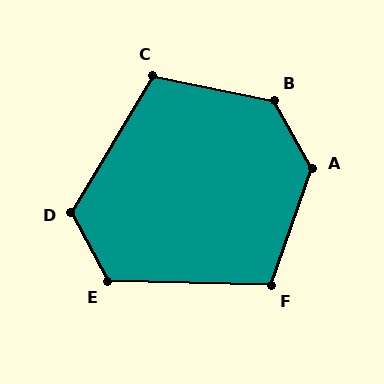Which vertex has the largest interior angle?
A, at approximately 131 degrees.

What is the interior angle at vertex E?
Approximately 120 degrees (obtuse).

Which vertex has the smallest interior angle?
F, at approximately 108 degrees.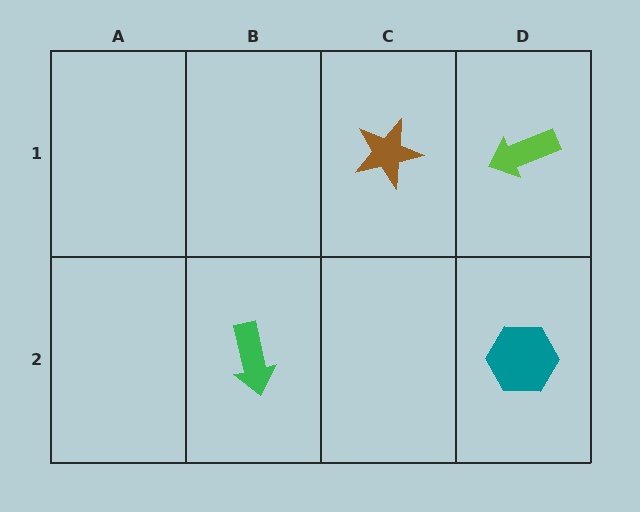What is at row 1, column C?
A brown star.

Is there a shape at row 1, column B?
No, that cell is empty.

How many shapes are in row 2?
2 shapes.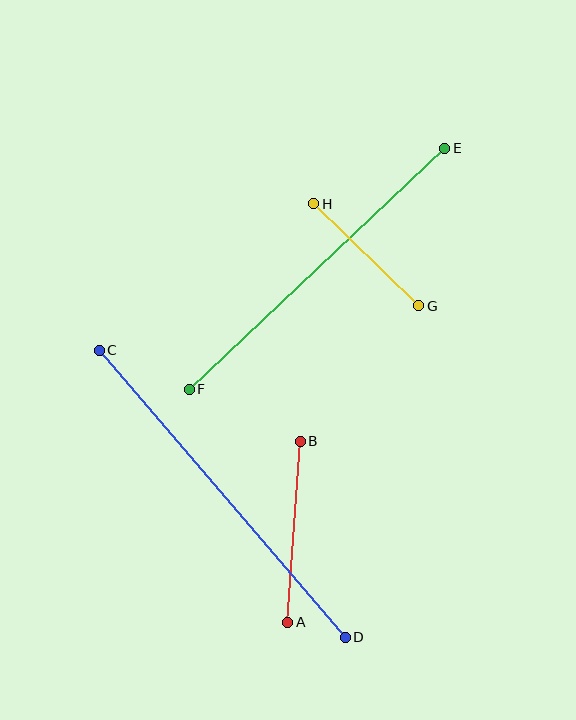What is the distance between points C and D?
The distance is approximately 378 pixels.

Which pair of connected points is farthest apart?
Points C and D are farthest apart.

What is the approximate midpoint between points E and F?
The midpoint is at approximately (317, 269) pixels.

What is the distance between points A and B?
The distance is approximately 181 pixels.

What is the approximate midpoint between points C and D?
The midpoint is at approximately (222, 494) pixels.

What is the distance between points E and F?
The distance is approximately 351 pixels.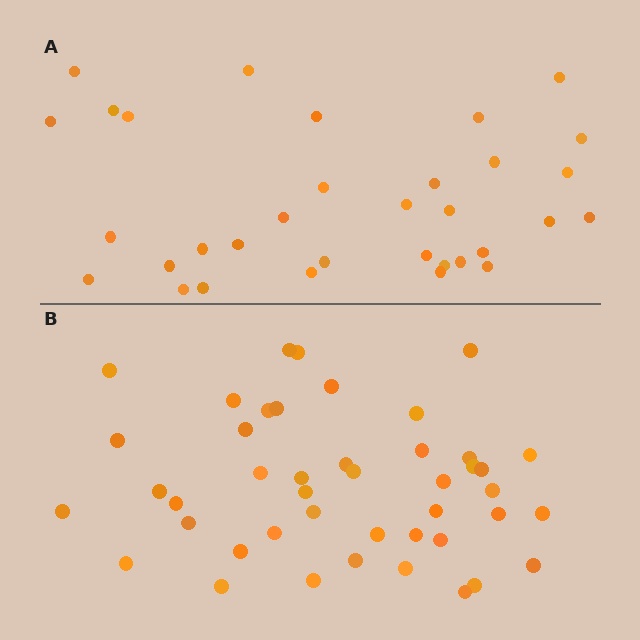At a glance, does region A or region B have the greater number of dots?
Region B (the bottom region) has more dots.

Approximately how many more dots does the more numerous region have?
Region B has roughly 12 or so more dots than region A.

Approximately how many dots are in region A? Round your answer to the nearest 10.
About 30 dots. (The exact count is 33, which rounds to 30.)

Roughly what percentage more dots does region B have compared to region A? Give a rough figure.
About 35% more.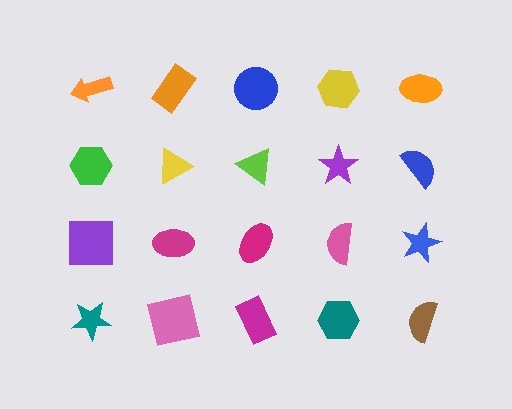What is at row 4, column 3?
A magenta rectangle.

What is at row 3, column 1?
A purple square.